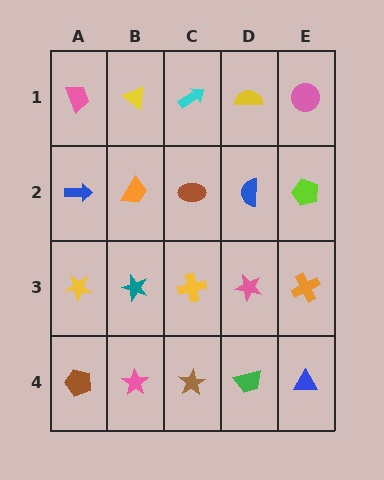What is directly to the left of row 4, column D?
A brown star.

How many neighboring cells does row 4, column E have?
2.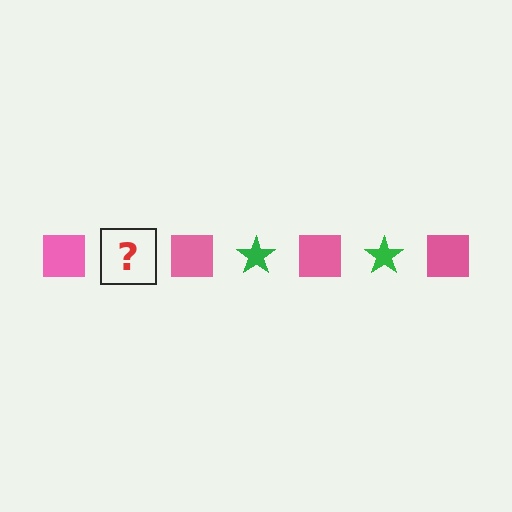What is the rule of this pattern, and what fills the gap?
The rule is that the pattern alternates between pink square and green star. The gap should be filled with a green star.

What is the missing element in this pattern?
The missing element is a green star.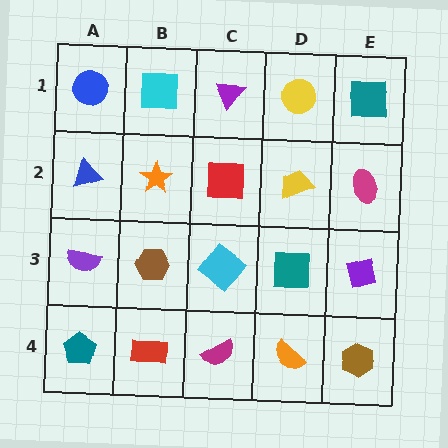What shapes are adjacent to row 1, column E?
A magenta ellipse (row 2, column E), a yellow circle (row 1, column D).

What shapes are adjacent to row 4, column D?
A teal square (row 3, column D), a magenta semicircle (row 4, column C), a brown hexagon (row 4, column E).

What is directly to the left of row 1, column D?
A purple triangle.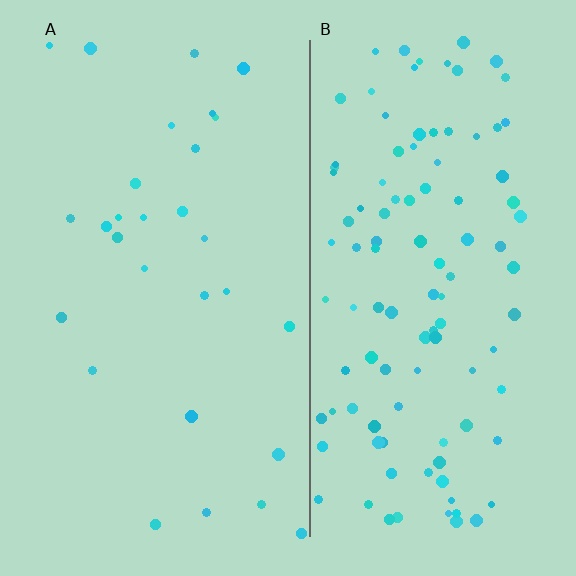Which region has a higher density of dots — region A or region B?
B (the right).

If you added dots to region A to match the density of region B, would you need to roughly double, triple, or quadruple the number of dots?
Approximately quadruple.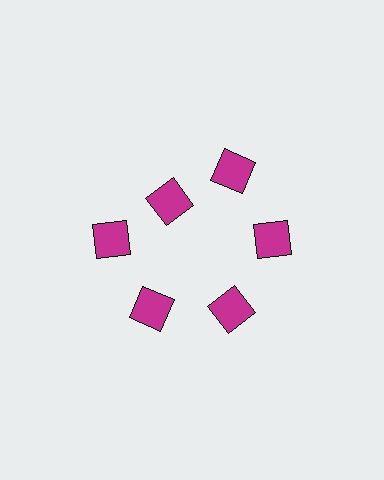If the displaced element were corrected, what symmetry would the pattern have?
It would have 6-fold rotational symmetry — the pattern would map onto itself every 60 degrees.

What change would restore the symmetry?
The symmetry would be restored by moving it outward, back onto the ring so that all 6 diamonds sit at equal angles and equal distance from the center.